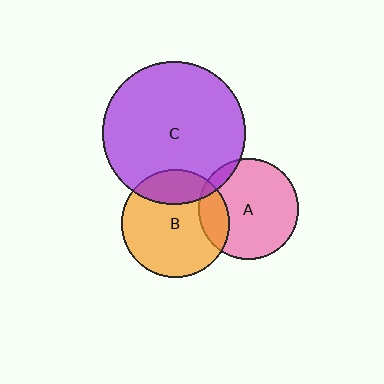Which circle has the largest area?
Circle C (purple).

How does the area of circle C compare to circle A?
Approximately 2.0 times.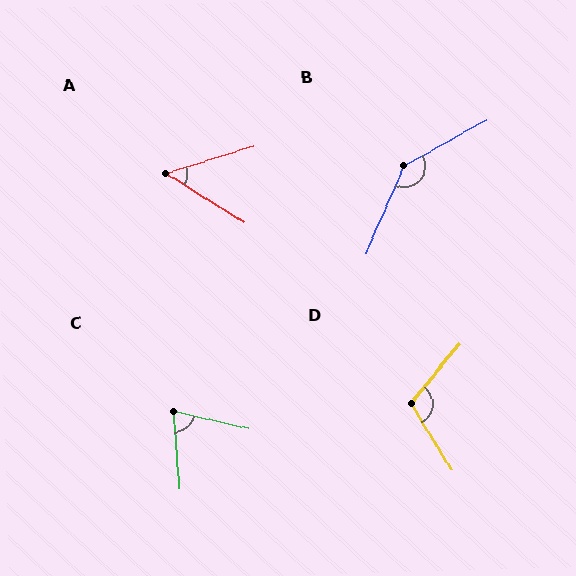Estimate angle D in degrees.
Approximately 110 degrees.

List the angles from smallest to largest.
A (50°), C (73°), D (110°), B (142°).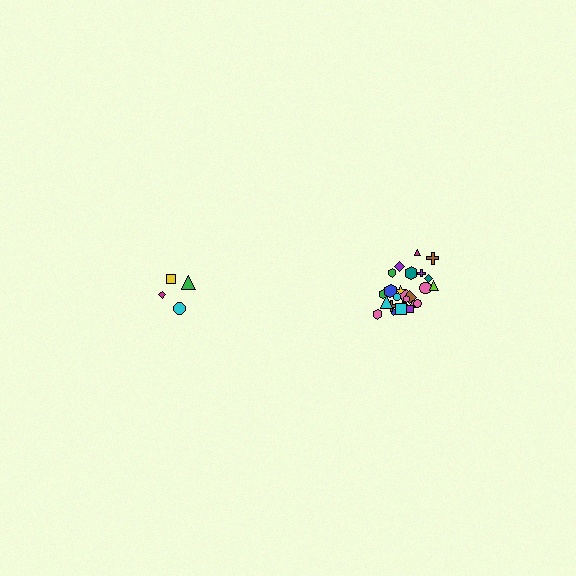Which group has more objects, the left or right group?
The right group.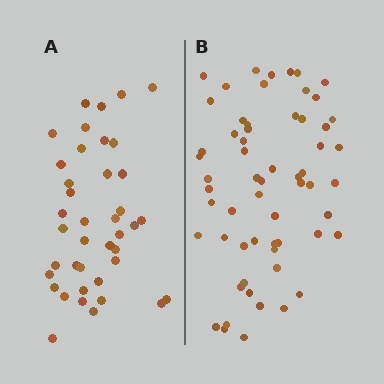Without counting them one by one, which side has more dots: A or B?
Region B (the right region) has more dots.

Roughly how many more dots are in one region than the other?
Region B has approximately 20 more dots than region A.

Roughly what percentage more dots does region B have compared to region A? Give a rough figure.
About 50% more.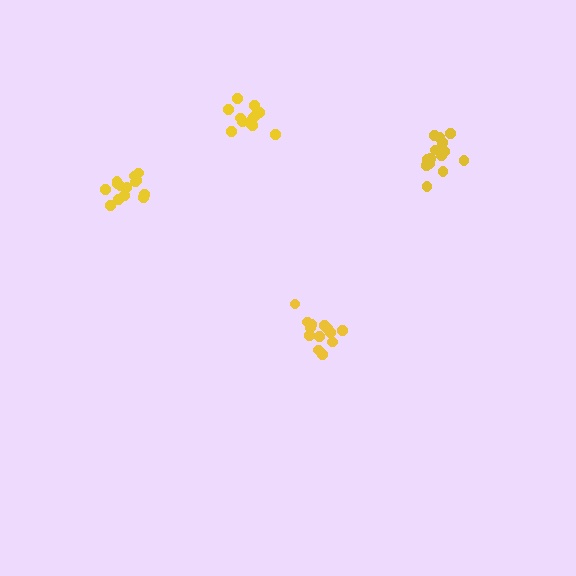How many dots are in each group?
Group 1: 13 dots, Group 2: 13 dots, Group 3: 14 dots, Group 4: 14 dots (54 total).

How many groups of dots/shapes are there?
There are 4 groups.